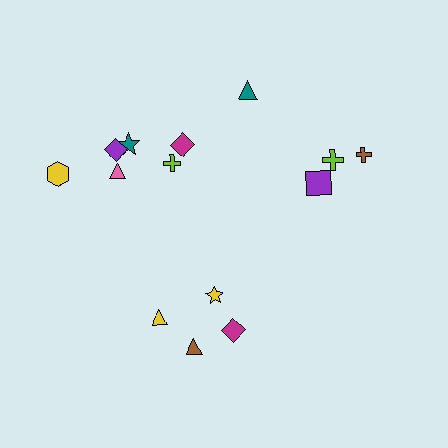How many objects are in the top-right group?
There are 4 objects.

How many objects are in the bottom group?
There are 4 objects.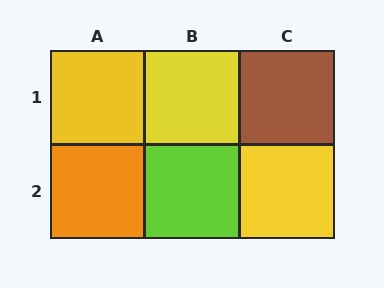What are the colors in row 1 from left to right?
Yellow, yellow, brown.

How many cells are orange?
1 cell is orange.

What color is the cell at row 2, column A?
Orange.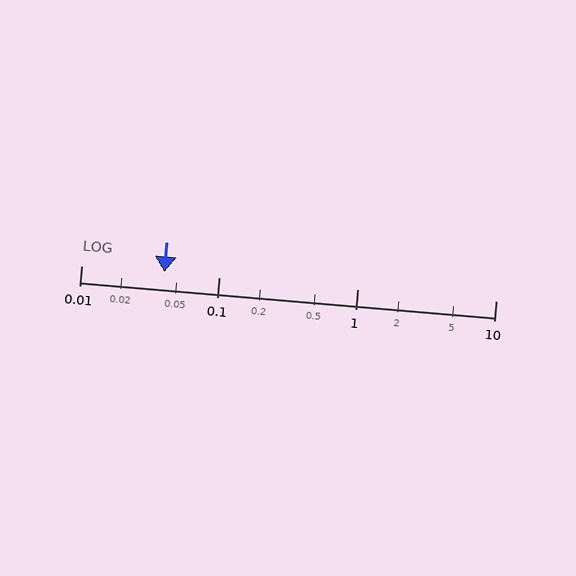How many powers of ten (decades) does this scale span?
The scale spans 3 decades, from 0.01 to 10.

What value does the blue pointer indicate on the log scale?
The pointer indicates approximately 0.04.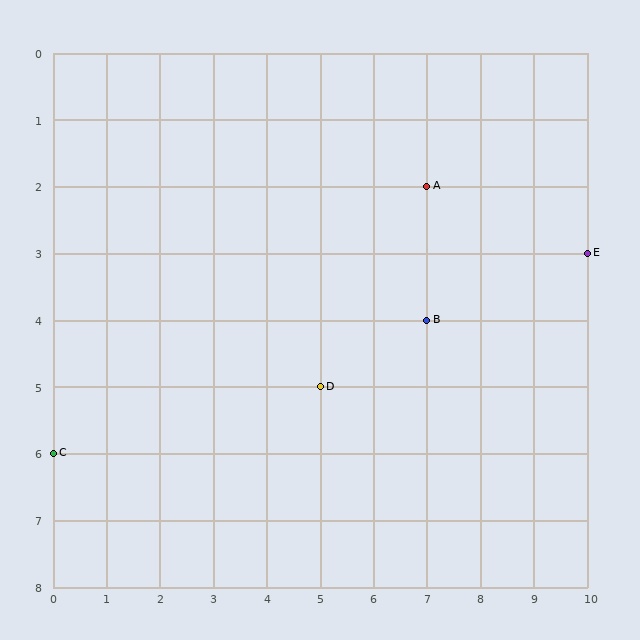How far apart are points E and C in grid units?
Points E and C are 10 columns and 3 rows apart (about 10.4 grid units diagonally).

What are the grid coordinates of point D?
Point D is at grid coordinates (5, 5).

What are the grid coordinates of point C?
Point C is at grid coordinates (0, 6).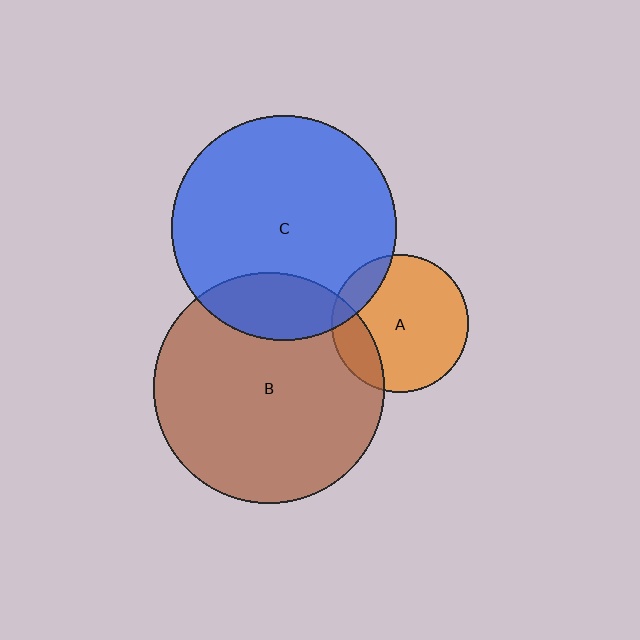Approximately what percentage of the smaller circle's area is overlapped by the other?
Approximately 20%.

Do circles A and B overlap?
Yes.